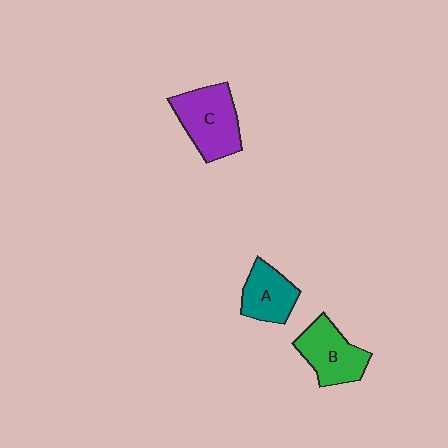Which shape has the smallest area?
Shape A (teal).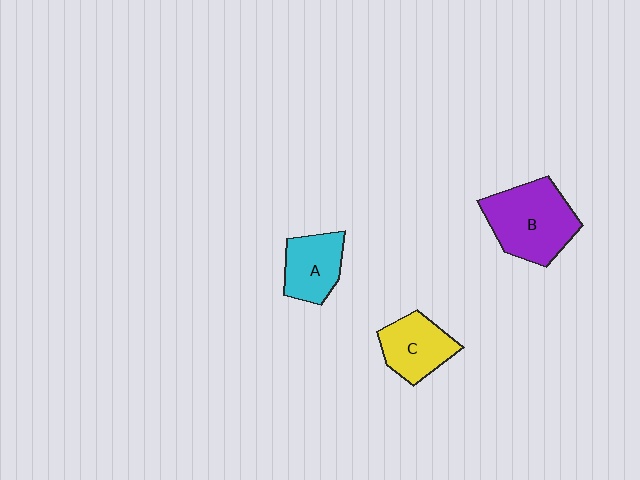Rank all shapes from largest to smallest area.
From largest to smallest: B (purple), C (yellow), A (cyan).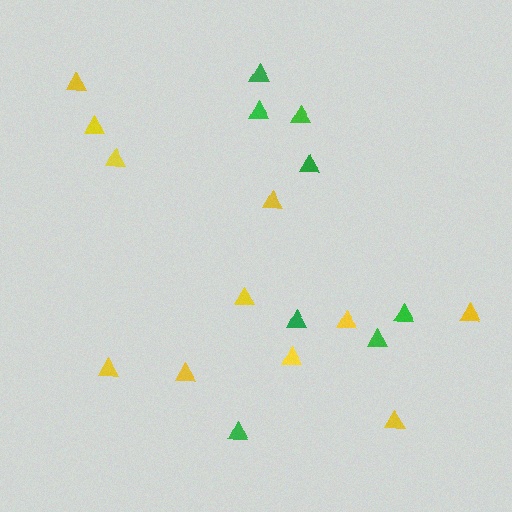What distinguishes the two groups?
There are 2 groups: one group of green triangles (8) and one group of yellow triangles (11).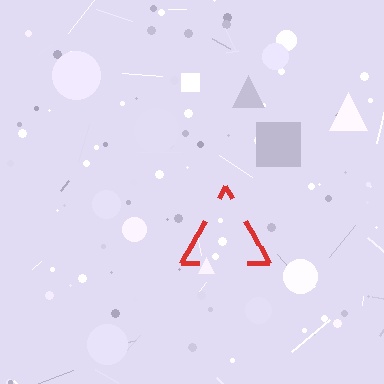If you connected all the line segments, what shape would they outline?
They would outline a triangle.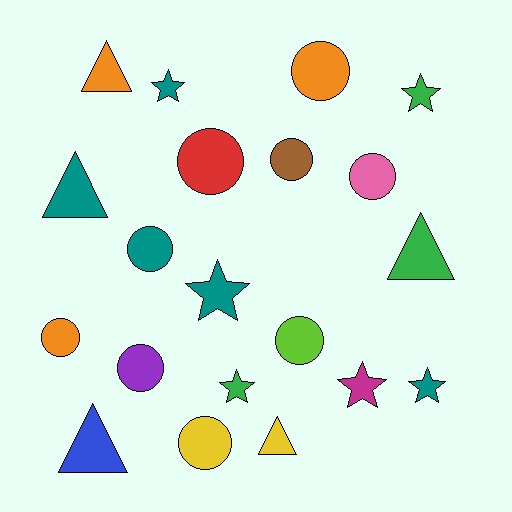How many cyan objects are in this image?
There are no cyan objects.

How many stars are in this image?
There are 6 stars.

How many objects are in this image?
There are 20 objects.